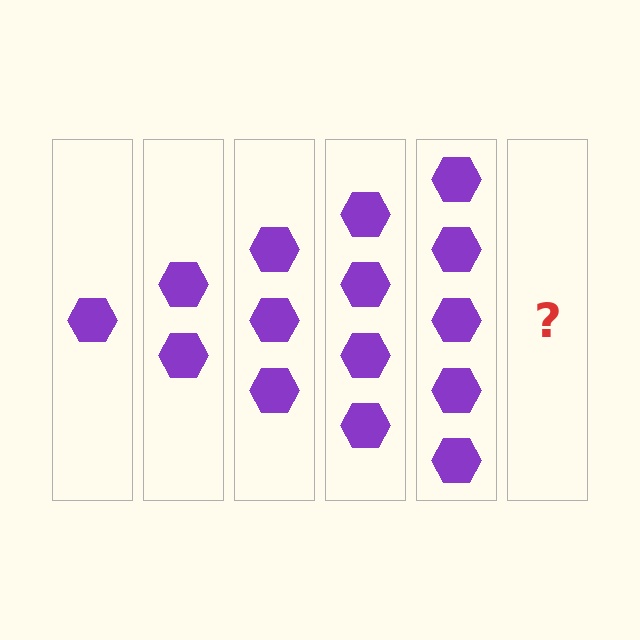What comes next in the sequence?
The next element should be 6 hexagons.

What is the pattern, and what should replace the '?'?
The pattern is that each step adds one more hexagon. The '?' should be 6 hexagons.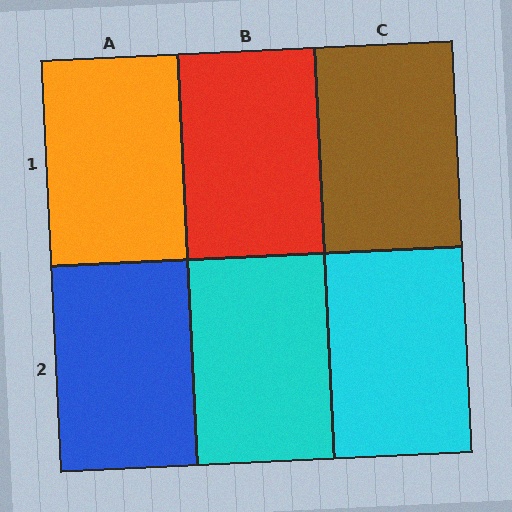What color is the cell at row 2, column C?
Cyan.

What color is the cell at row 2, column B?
Cyan.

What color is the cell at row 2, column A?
Blue.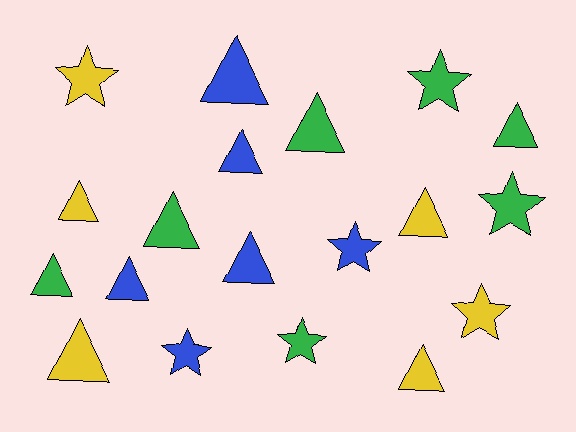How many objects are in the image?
There are 19 objects.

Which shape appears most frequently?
Triangle, with 12 objects.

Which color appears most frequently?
Green, with 7 objects.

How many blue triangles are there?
There are 4 blue triangles.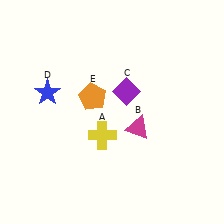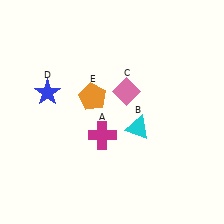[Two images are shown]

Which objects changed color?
A changed from yellow to magenta. B changed from magenta to cyan. C changed from purple to pink.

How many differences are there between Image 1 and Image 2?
There are 3 differences between the two images.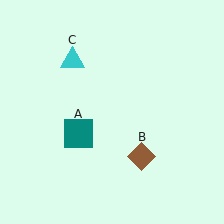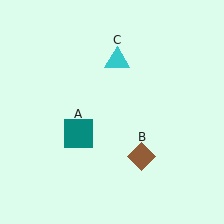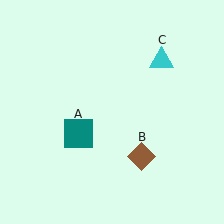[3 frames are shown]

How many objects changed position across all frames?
1 object changed position: cyan triangle (object C).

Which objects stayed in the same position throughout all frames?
Teal square (object A) and brown diamond (object B) remained stationary.